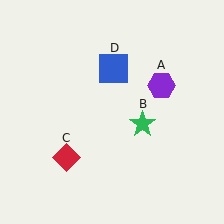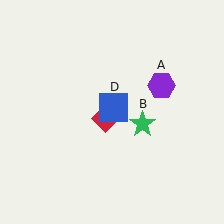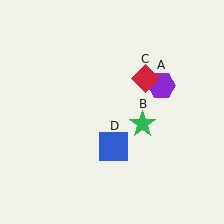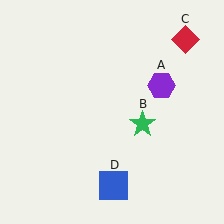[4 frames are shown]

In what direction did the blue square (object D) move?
The blue square (object D) moved down.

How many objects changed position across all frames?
2 objects changed position: red diamond (object C), blue square (object D).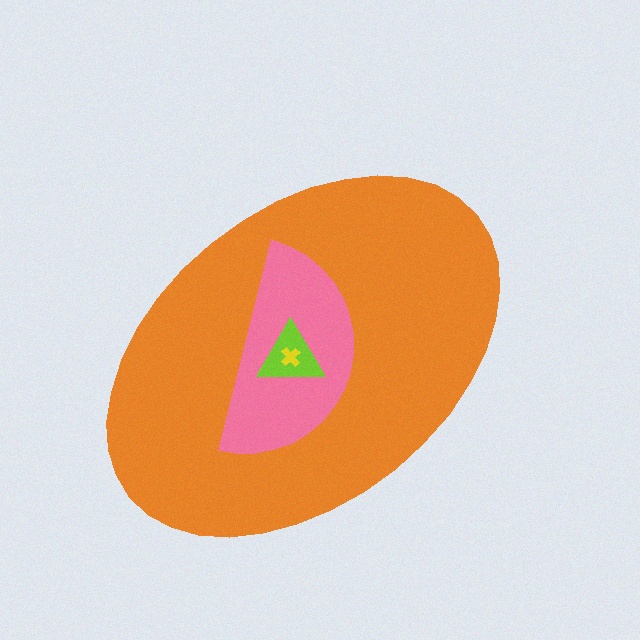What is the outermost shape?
The orange ellipse.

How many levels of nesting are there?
4.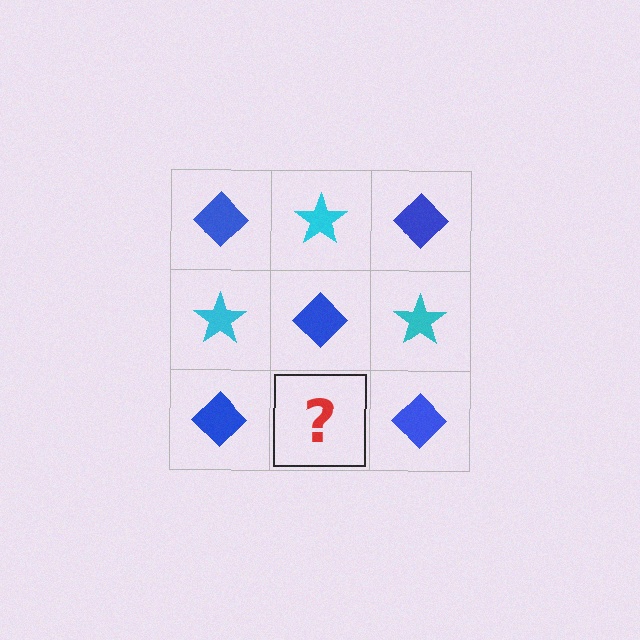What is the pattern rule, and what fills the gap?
The rule is that it alternates blue diamond and cyan star in a checkerboard pattern. The gap should be filled with a cyan star.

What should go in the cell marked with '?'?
The missing cell should contain a cyan star.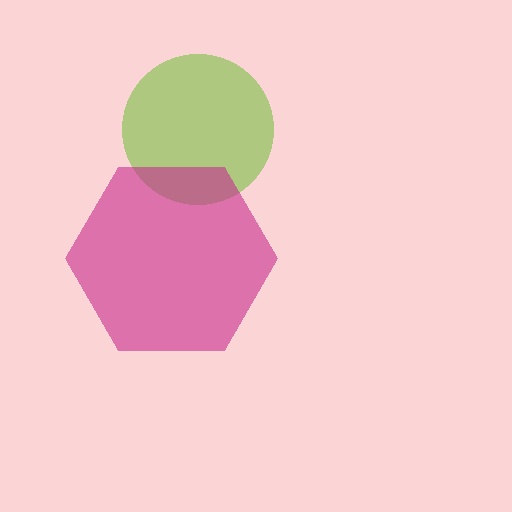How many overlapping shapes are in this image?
There are 2 overlapping shapes in the image.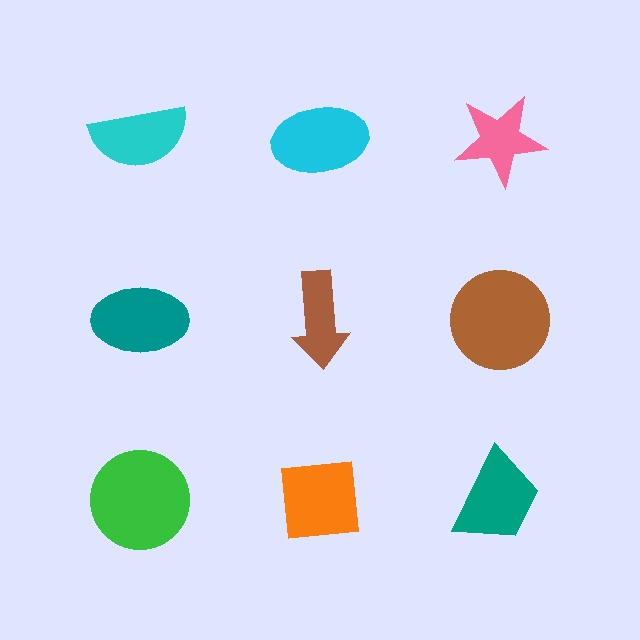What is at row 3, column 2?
An orange square.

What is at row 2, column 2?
A brown arrow.